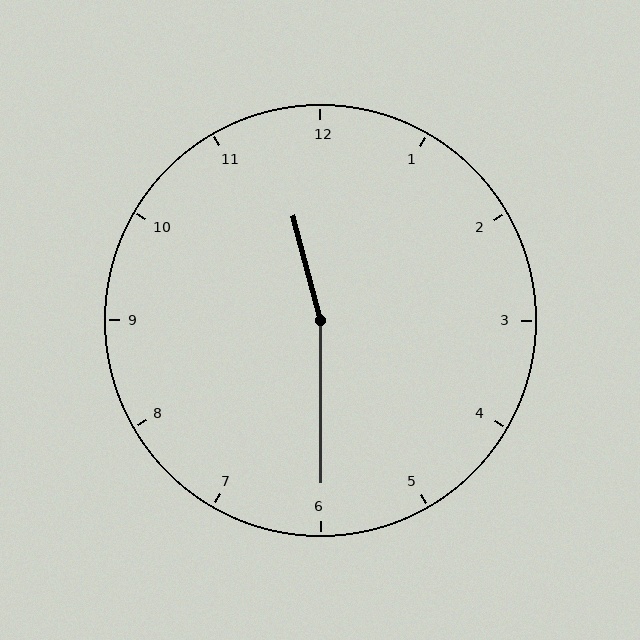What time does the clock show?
11:30.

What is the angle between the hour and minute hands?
Approximately 165 degrees.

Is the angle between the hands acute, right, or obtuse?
It is obtuse.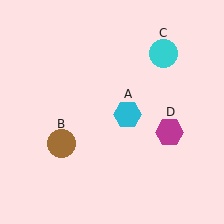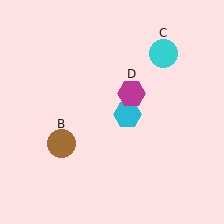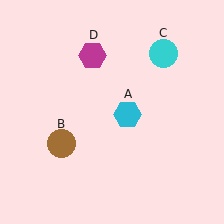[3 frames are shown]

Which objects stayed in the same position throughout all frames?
Cyan hexagon (object A) and brown circle (object B) and cyan circle (object C) remained stationary.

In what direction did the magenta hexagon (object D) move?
The magenta hexagon (object D) moved up and to the left.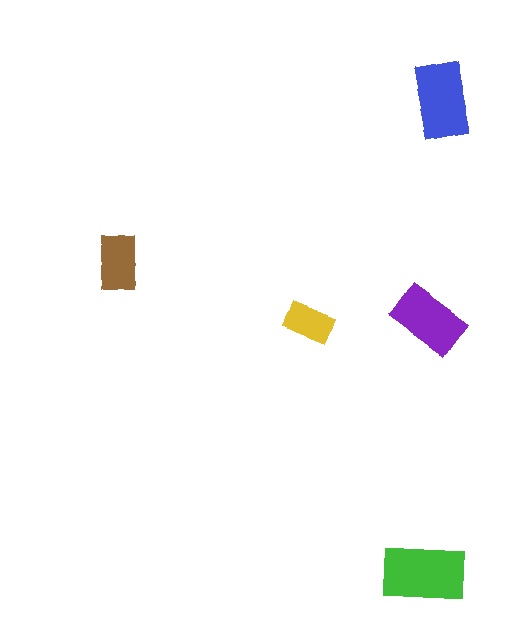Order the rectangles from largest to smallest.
the green one, the blue one, the purple one, the brown one, the yellow one.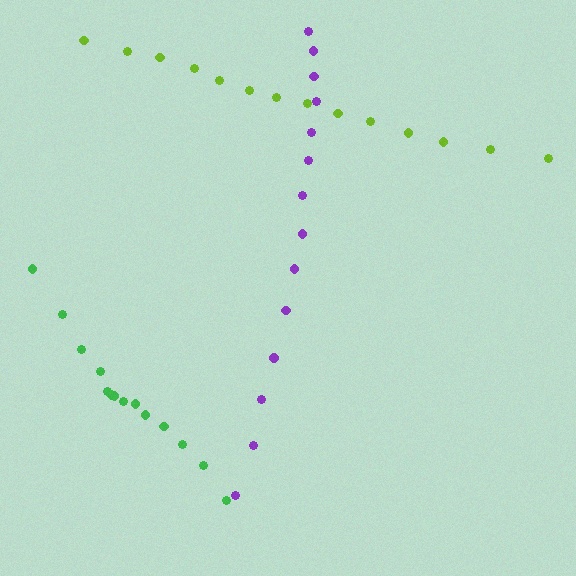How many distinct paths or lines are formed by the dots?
There are 3 distinct paths.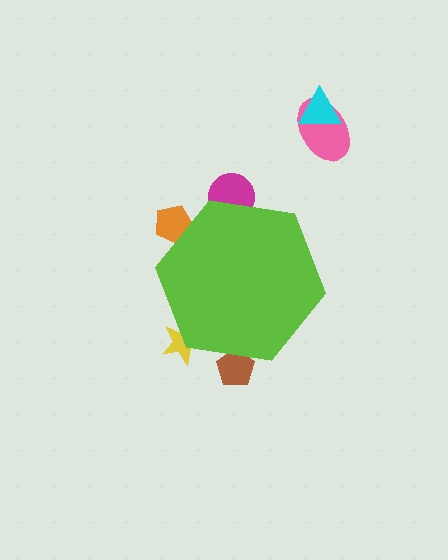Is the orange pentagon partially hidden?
Yes, the orange pentagon is partially hidden behind the lime hexagon.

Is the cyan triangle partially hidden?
No, the cyan triangle is fully visible.